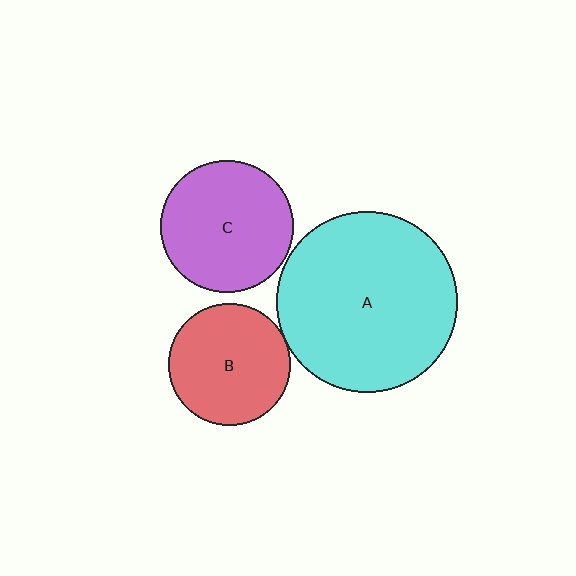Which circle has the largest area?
Circle A (cyan).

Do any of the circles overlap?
No, none of the circles overlap.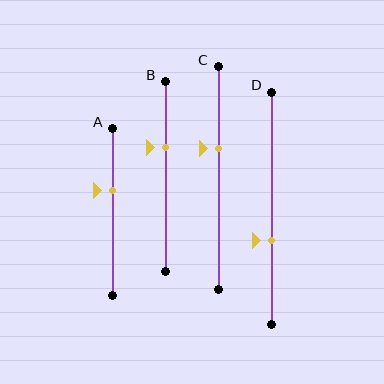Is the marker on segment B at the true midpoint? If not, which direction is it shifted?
No, the marker on segment B is shifted upward by about 15% of the segment length.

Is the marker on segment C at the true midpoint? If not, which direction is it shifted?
No, the marker on segment C is shifted upward by about 13% of the segment length.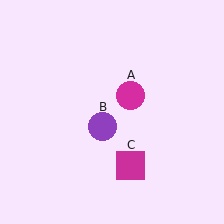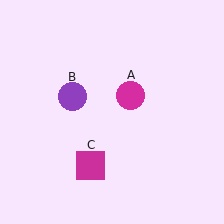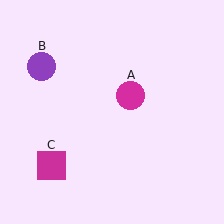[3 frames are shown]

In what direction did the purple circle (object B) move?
The purple circle (object B) moved up and to the left.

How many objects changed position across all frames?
2 objects changed position: purple circle (object B), magenta square (object C).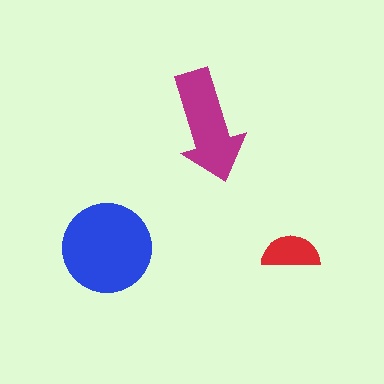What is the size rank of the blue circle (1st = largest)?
1st.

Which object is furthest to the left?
The blue circle is leftmost.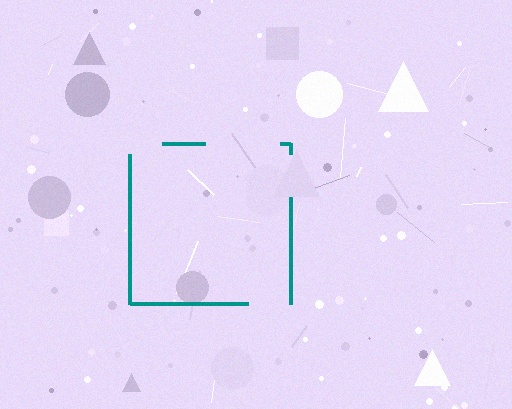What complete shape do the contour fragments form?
The contour fragments form a square.